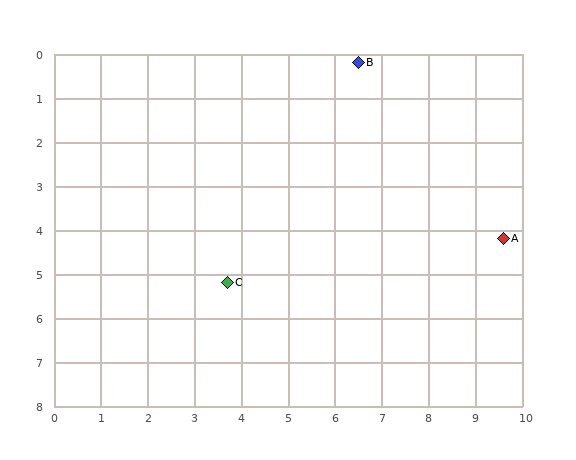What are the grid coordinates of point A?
Point A is at approximately (9.6, 4.2).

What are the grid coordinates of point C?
Point C is at approximately (3.7, 5.2).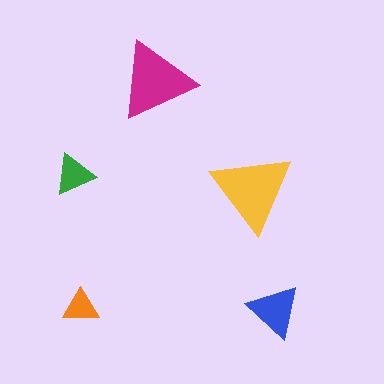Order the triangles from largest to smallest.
the yellow one, the magenta one, the blue one, the green one, the orange one.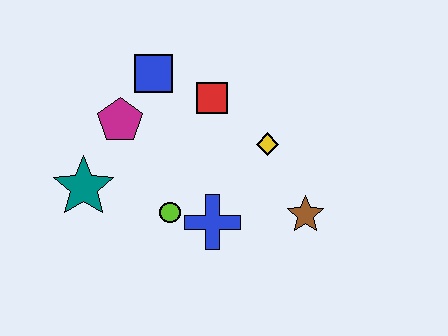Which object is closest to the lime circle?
The blue cross is closest to the lime circle.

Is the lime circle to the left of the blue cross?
Yes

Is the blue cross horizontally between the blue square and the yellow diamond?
Yes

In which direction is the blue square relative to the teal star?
The blue square is above the teal star.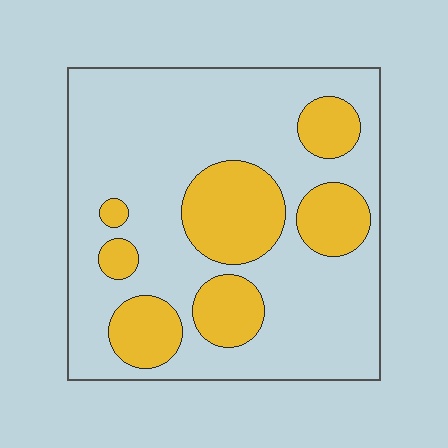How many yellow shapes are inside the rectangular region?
7.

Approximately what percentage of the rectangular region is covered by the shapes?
Approximately 25%.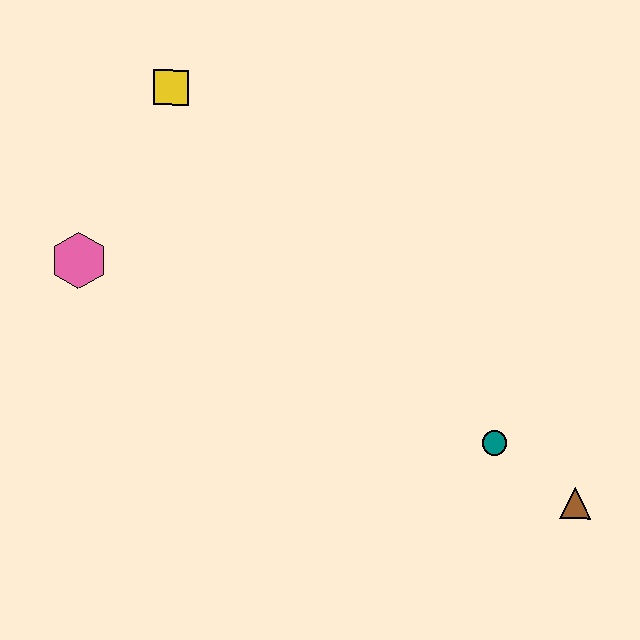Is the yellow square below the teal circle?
No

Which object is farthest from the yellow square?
The brown triangle is farthest from the yellow square.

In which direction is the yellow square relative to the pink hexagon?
The yellow square is above the pink hexagon.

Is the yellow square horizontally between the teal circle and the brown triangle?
No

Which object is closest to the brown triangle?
The teal circle is closest to the brown triangle.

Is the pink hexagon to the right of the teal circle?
No